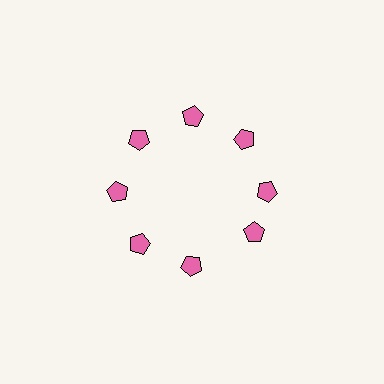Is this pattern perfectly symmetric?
No. The 8 pink pentagons are arranged in a ring, but one element near the 4 o'clock position is rotated out of alignment along the ring, breaking the 8-fold rotational symmetry.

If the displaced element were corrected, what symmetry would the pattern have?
It would have 8-fold rotational symmetry — the pattern would map onto itself every 45 degrees.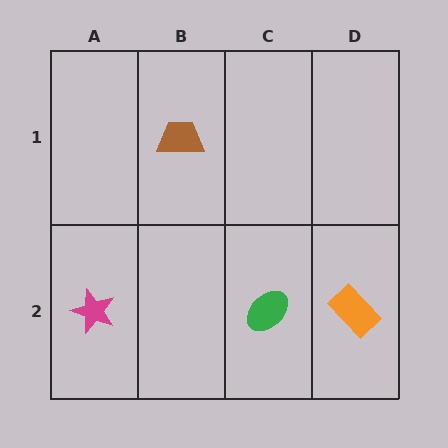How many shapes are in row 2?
3 shapes.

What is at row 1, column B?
A brown trapezoid.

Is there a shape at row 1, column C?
No, that cell is empty.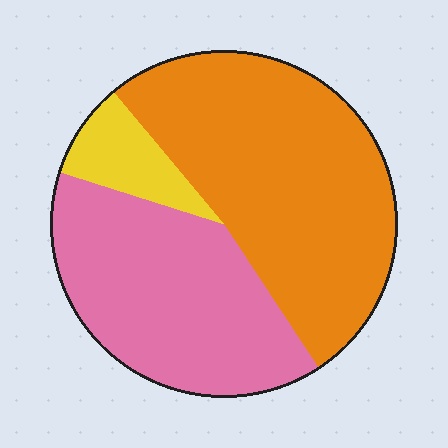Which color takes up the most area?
Orange, at roughly 50%.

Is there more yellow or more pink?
Pink.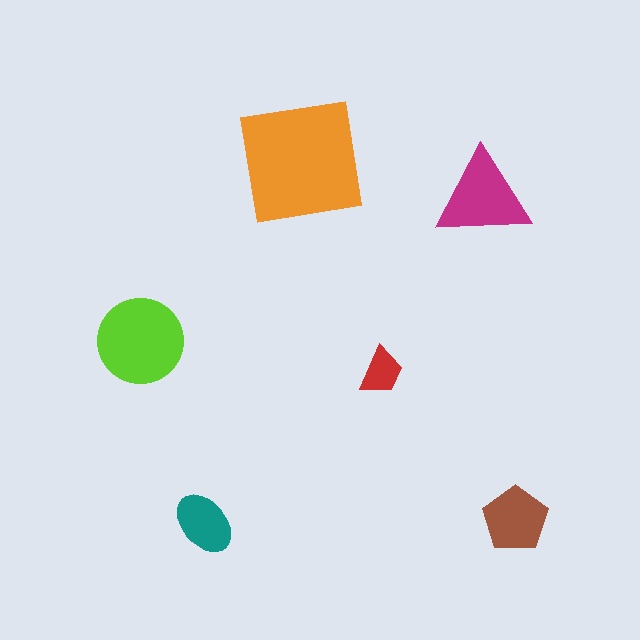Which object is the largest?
The orange square.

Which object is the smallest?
The red trapezoid.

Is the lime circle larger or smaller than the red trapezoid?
Larger.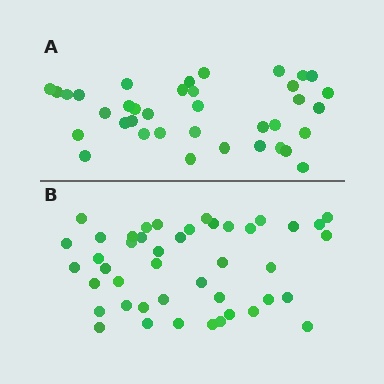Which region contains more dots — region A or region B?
Region B (the bottom region) has more dots.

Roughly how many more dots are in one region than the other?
Region B has roughly 8 or so more dots than region A.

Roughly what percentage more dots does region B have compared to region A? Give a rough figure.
About 20% more.